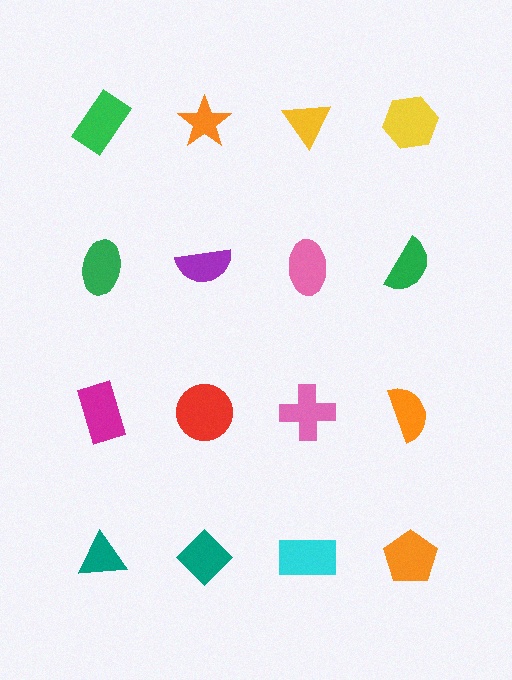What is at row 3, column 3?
A pink cross.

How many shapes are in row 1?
4 shapes.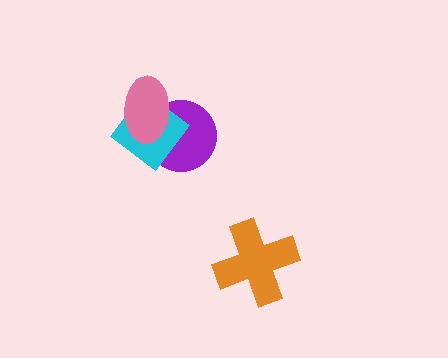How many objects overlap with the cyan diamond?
2 objects overlap with the cyan diamond.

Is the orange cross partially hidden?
No, no other shape covers it.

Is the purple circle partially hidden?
Yes, it is partially covered by another shape.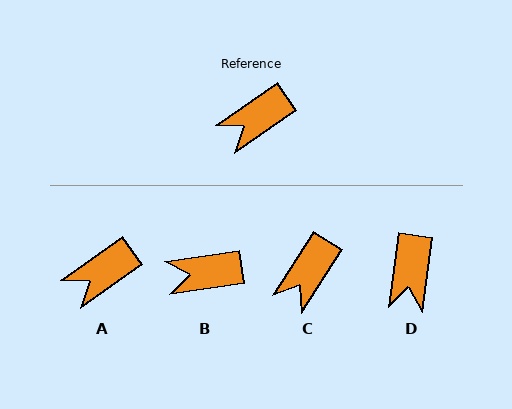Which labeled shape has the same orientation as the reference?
A.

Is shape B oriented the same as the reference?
No, it is off by about 27 degrees.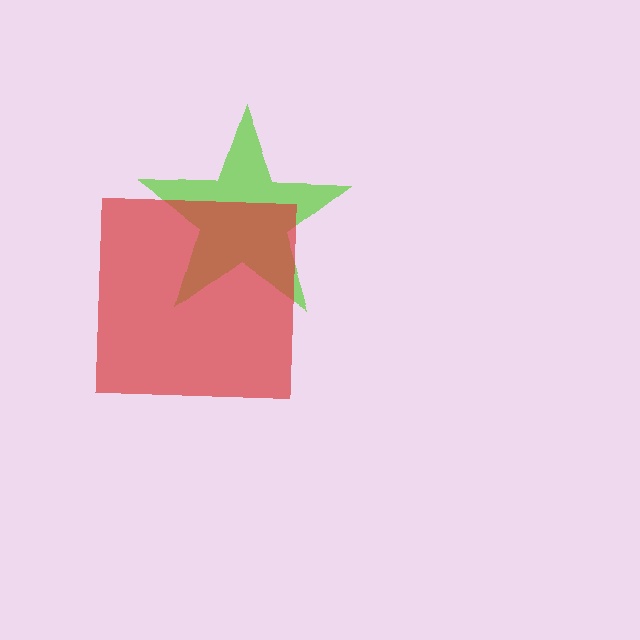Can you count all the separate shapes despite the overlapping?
Yes, there are 2 separate shapes.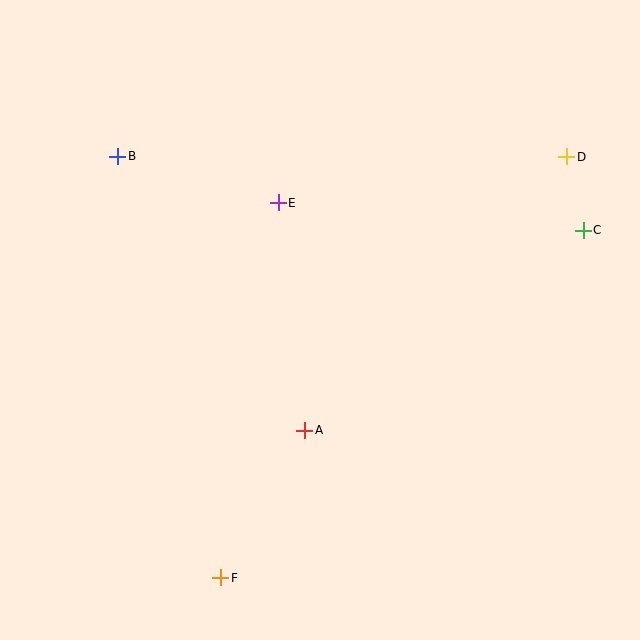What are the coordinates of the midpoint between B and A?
The midpoint between B and A is at (211, 293).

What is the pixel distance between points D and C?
The distance between D and C is 75 pixels.